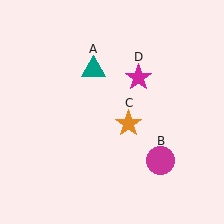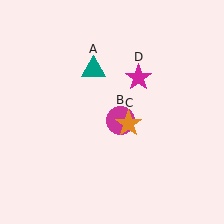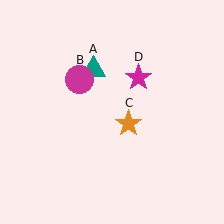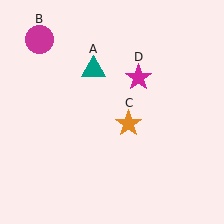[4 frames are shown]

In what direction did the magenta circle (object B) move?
The magenta circle (object B) moved up and to the left.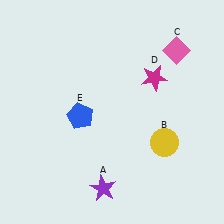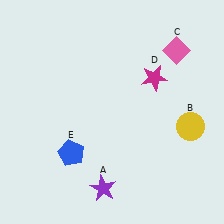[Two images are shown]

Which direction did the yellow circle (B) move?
The yellow circle (B) moved right.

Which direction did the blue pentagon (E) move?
The blue pentagon (E) moved down.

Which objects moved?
The objects that moved are: the yellow circle (B), the blue pentagon (E).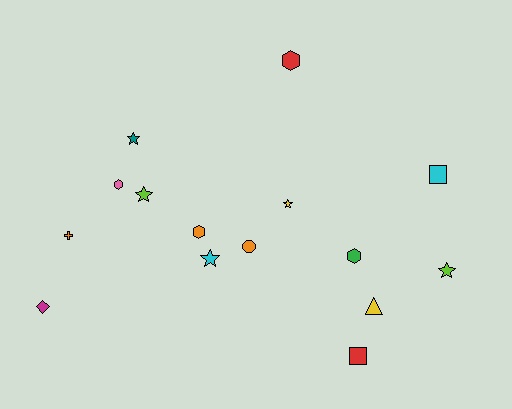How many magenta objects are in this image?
There is 1 magenta object.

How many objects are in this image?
There are 15 objects.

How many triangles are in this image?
There is 1 triangle.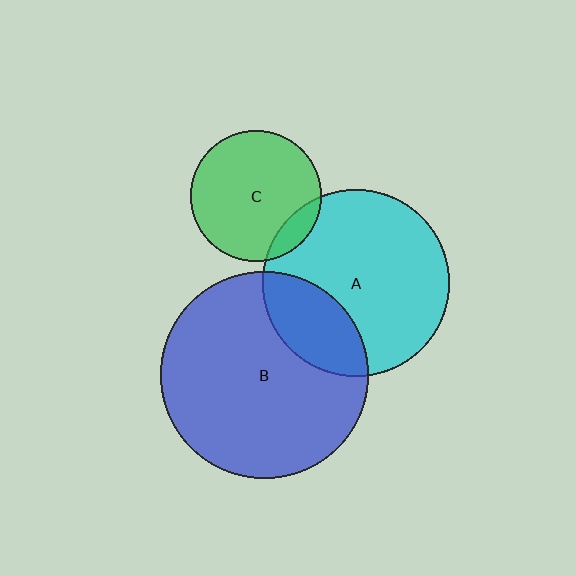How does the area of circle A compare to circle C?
Approximately 2.0 times.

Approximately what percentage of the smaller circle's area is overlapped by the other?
Approximately 10%.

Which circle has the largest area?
Circle B (blue).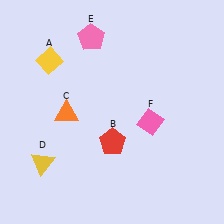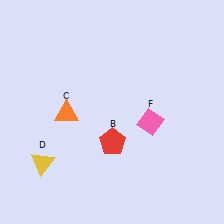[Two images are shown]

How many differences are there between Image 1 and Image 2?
There are 2 differences between the two images.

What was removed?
The yellow diamond (A), the pink pentagon (E) were removed in Image 2.